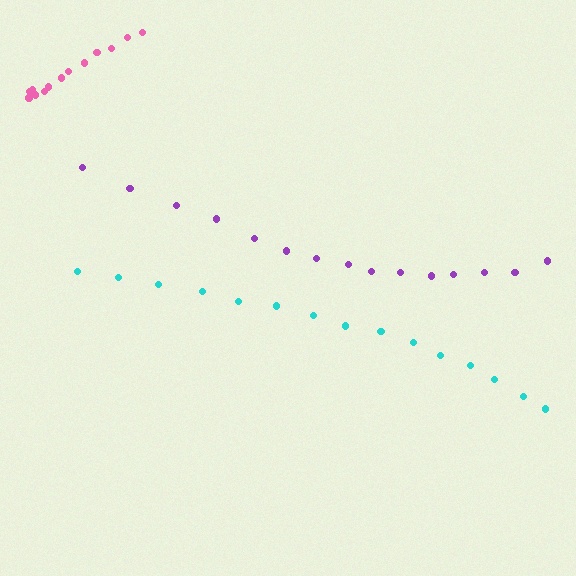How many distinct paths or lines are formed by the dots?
There are 3 distinct paths.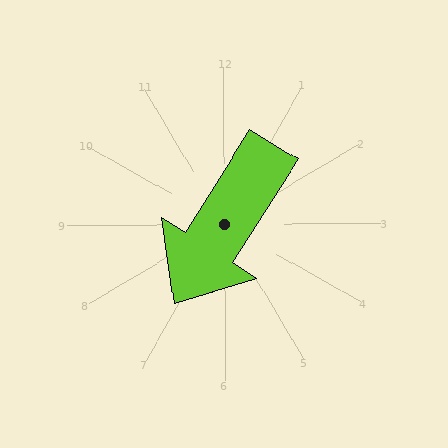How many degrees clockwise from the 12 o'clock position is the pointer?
Approximately 212 degrees.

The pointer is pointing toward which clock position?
Roughly 7 o'clock.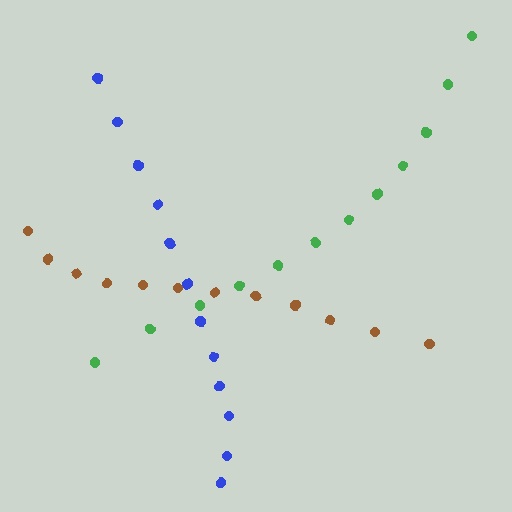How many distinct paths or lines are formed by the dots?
There are 3 distinct paths.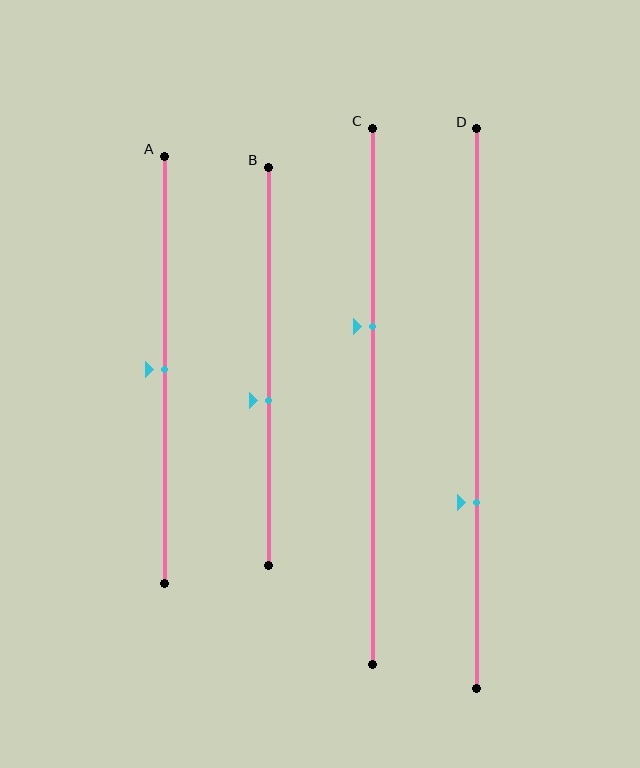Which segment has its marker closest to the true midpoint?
Segment A has its marker closest to the true midpoint.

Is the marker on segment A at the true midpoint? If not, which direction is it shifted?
Yes, the marker on segment A is at the true midpoint.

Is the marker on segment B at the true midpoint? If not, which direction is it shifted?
No, the marker on segment B is shifted downward by about 9% of the segment length.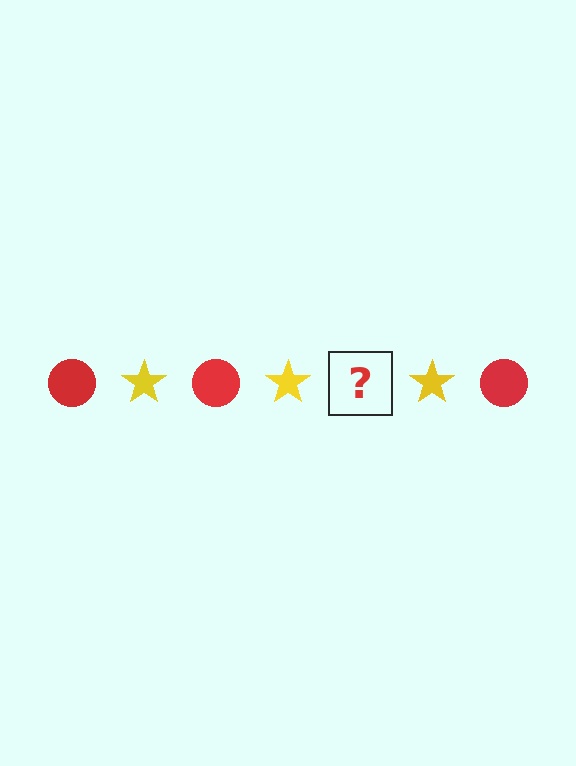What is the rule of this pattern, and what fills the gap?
The rule is that the pattern alternates between red circle and yellow star. The gap should be filled with a red circle.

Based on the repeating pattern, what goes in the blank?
The blank should be a red circle.